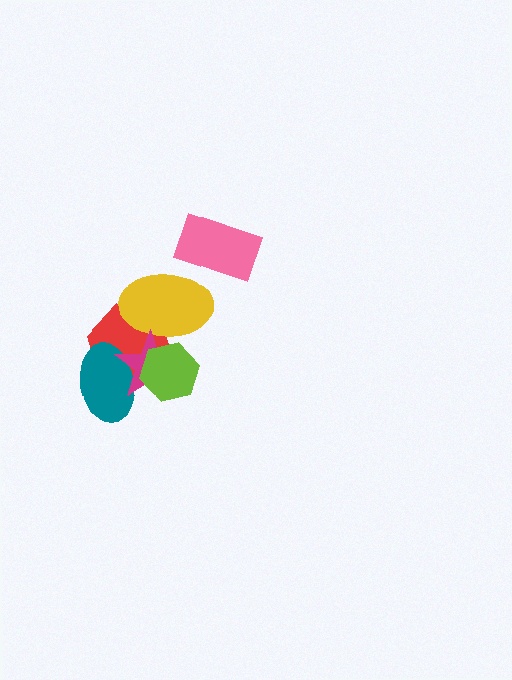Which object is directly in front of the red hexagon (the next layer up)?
The teal ellipse is directly in front of the red hexagon.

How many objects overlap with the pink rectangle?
0 objects overlap with the pink rectangle.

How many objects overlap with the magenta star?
4 objects overlap with the magenta star.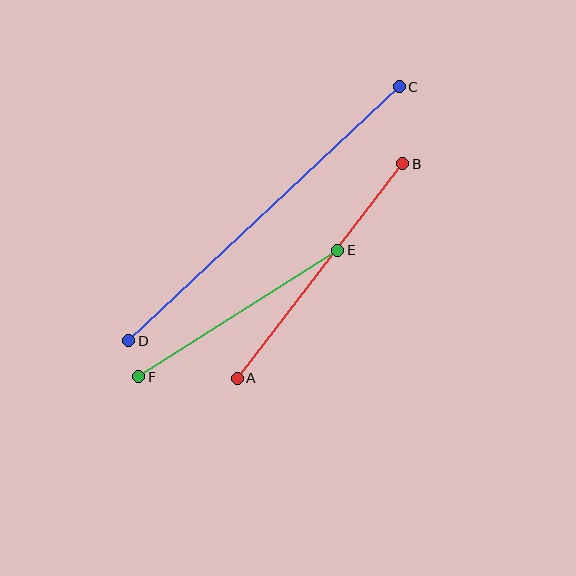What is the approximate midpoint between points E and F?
The midpoint is at approximately (238, 314) pixels.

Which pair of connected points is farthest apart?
Points C and D are farthest apart.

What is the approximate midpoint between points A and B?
The midpoint is at approximately (320, 271) pixels.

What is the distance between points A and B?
The distance is approximately 271 pixels.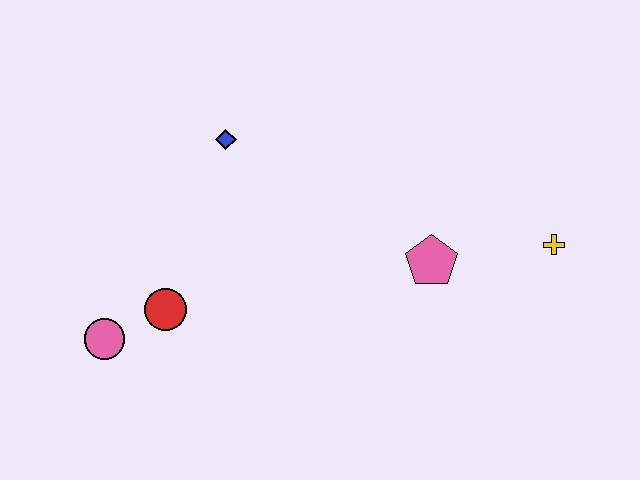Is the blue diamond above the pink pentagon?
Yes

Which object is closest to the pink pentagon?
The yellow cross is closest to the pink pentagon.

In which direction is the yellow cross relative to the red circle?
The yellow cross is to the right of the red circle.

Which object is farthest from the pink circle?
The yellow cross is farthest from the pink circle.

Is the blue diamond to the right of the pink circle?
Yes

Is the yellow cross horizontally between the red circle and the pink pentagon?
No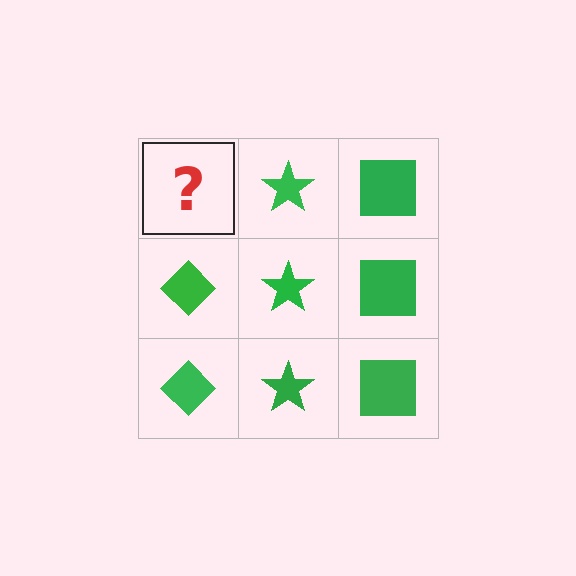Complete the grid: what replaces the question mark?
The question mark should be replaced with a green diamond.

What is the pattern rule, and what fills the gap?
The rule is that each column has a consistent shape. The gap should be filled with a green diamond.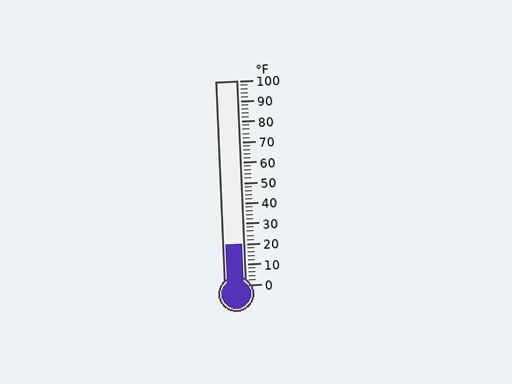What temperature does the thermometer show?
The thermometer shows approximately 20°F.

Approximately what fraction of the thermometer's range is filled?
The thermometer is filled to approximately 20% of its range.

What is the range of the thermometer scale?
The thermometer scale ranges from 0°F to 100°F.